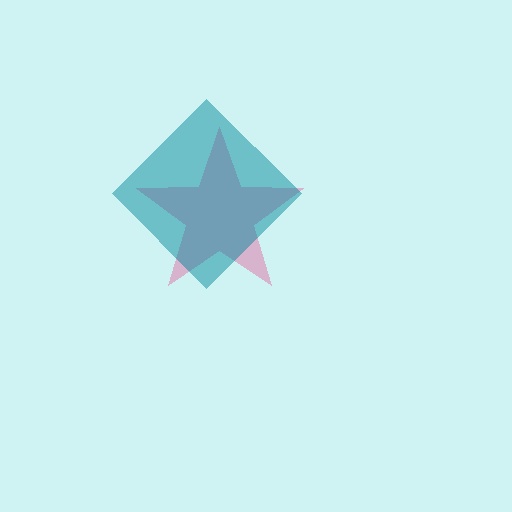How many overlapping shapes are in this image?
There are 2 overlapping shapes in the image.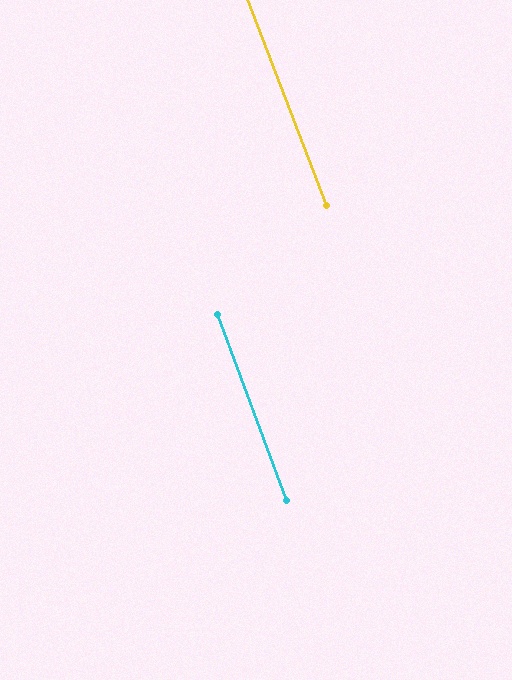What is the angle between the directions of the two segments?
Approximately 0 degrees.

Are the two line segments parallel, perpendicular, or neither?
Parallel — their directions differ by only 0.4°.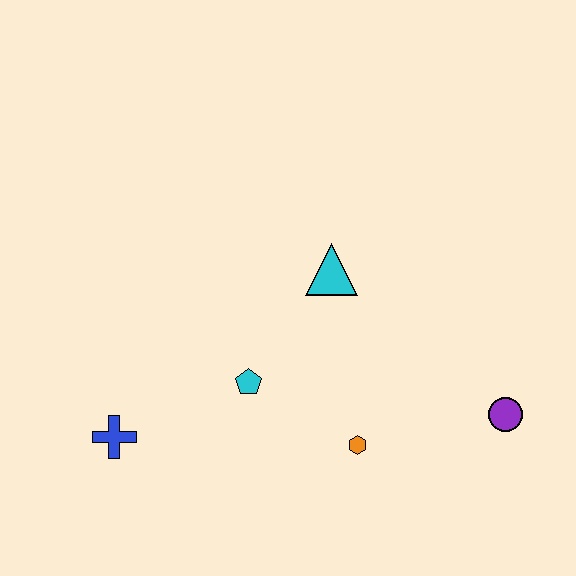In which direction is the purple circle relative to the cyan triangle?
The purple circle is to the right of the cyan triangle.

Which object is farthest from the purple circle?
The blue cross is farthest from the purple circle.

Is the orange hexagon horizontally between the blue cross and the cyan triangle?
No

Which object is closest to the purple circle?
The orange hexagon is closest to the purple circle.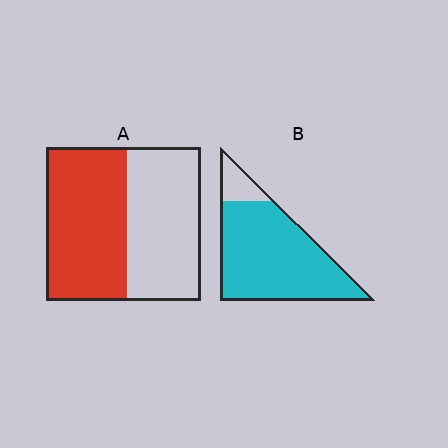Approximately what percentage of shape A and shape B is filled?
A is approximately 50% and B is approximately 90%.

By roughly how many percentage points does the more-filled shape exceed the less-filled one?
By roughly 35 percentage points (B over A).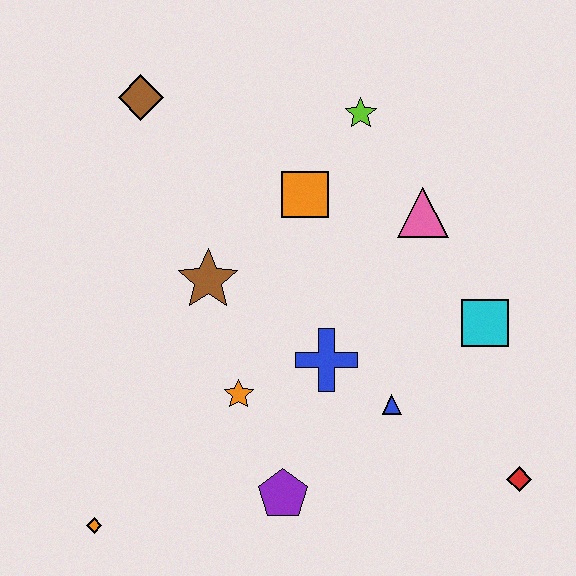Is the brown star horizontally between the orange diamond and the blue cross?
Yes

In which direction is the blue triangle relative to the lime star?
The blue triangle is below the lime star.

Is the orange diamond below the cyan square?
Yes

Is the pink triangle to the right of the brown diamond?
Yes